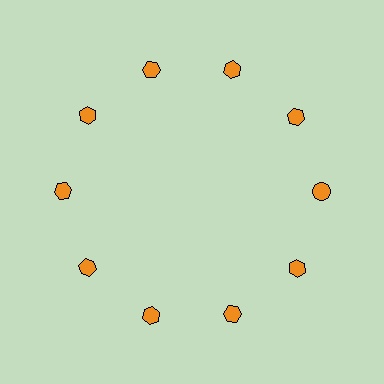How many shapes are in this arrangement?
There are 10 shapes arranged in a ring pattern.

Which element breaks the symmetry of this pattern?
The orange circle at roughly the 3 o'clock position breaks the symmetry. All other shapes are orange hexagons.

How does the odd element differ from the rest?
It has a different shape: circle instead of hexagon.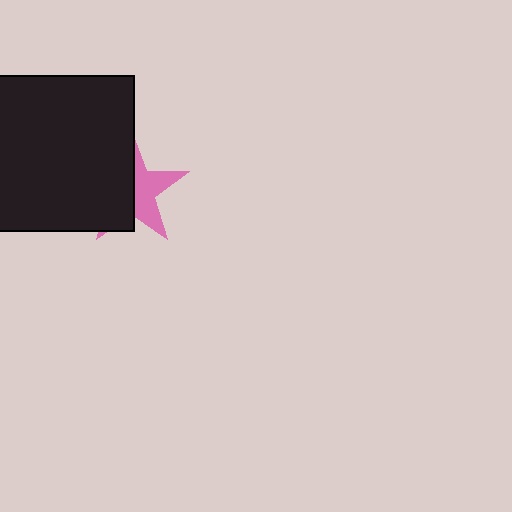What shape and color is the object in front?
The object in front is a black square.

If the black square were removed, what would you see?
You would see the complete pink star.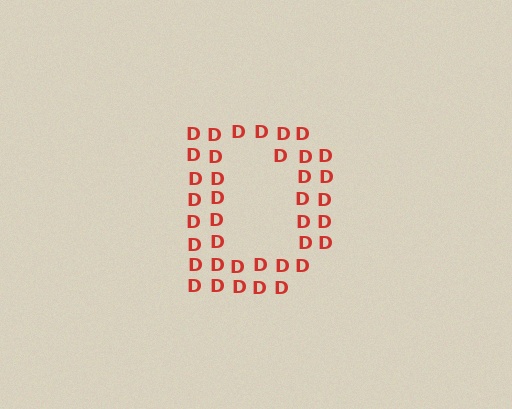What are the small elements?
The small elements are letter D's.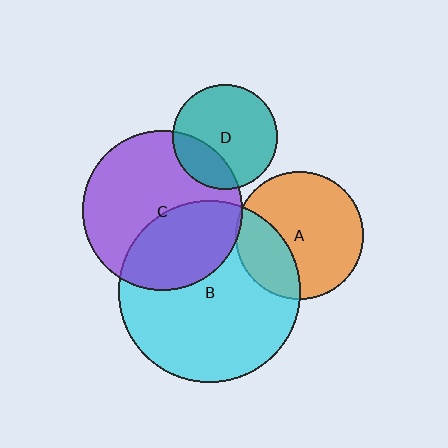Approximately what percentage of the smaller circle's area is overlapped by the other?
Approximately 5%.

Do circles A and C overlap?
Yes.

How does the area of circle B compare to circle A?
Approximately 2.0 times.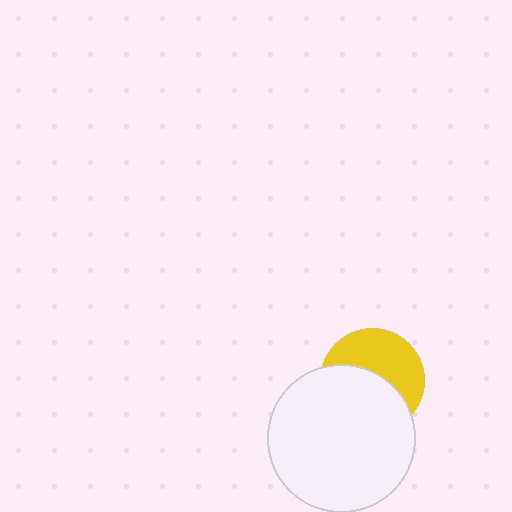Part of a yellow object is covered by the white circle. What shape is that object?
It is a circle.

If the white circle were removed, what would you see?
You would see the complete yellow circle.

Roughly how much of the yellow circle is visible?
About half of it is visible (roughly 47%).